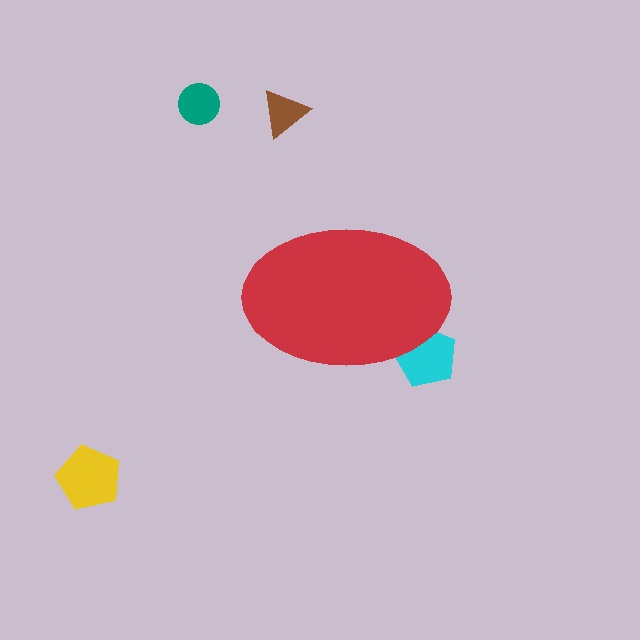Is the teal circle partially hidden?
No, the teal circle is fully visible.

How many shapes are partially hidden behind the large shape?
1 shape is partially hidden.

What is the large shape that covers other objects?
A red ellipse.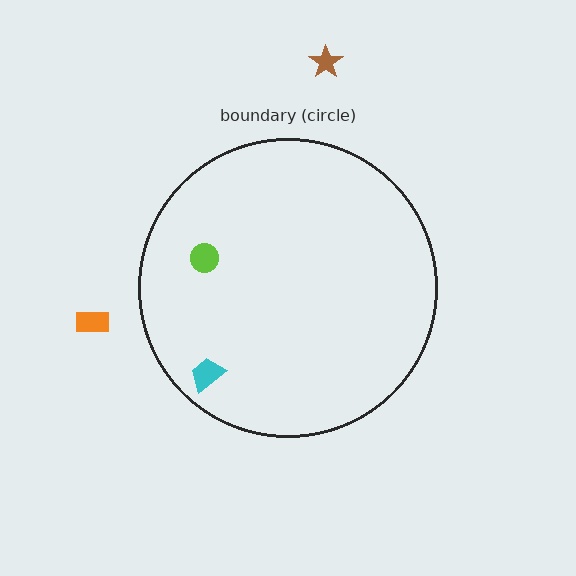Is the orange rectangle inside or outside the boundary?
Outside.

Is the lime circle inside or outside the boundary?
Inside.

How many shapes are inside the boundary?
2 inside, 2 outside.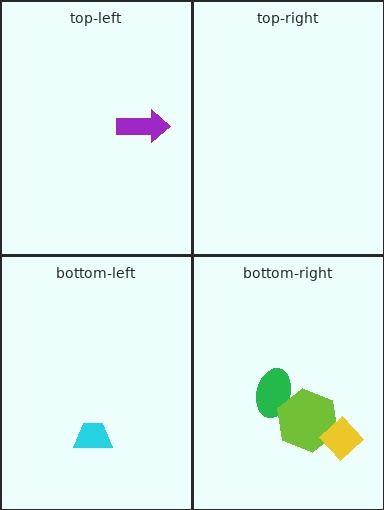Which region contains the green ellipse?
The bottom-right region.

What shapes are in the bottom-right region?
The green ellipse, the lime hexagon, the yellow diamond.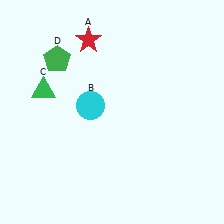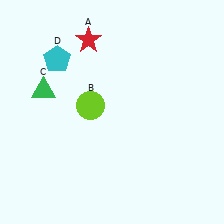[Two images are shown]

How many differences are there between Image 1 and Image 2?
There are 2 differences between the two images.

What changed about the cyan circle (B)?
In Image 1, B is cyan. In Image 2, it changed to lime.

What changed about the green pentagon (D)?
In Image 1, D is green. In Image 2, it changed to cyan.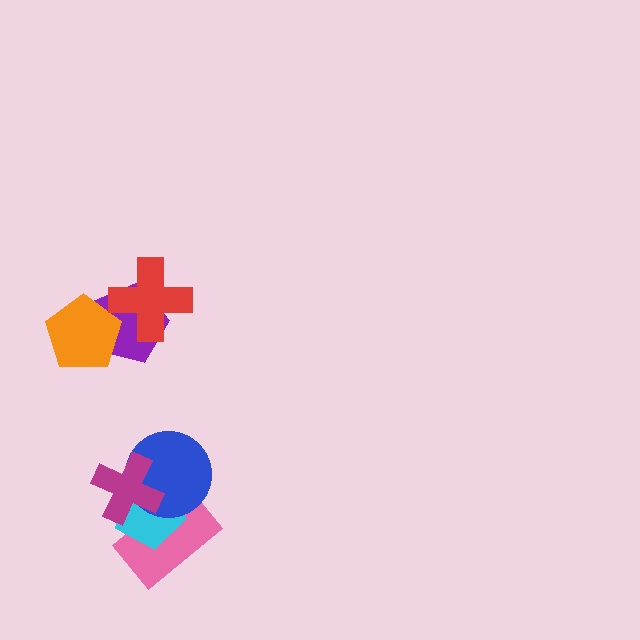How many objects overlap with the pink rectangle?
3 objects overlap with the pink rectangle.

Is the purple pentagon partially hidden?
Yes, it is partially covered by another shape.